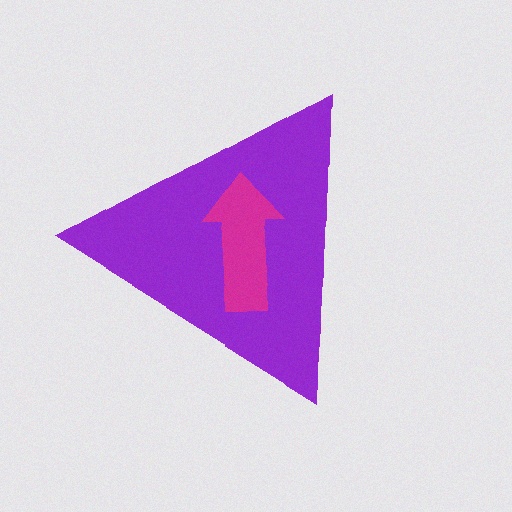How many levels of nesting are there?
2.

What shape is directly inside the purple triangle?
The magenta arrow.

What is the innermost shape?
The magenta arrow.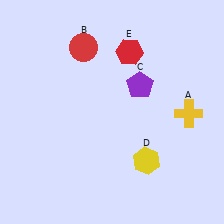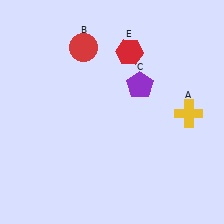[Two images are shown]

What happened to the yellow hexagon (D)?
The yellow hexagon (D) was removed in Image 2. It was in the bottom-right area of Image 1.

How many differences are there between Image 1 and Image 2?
There is 1 difference between the two images.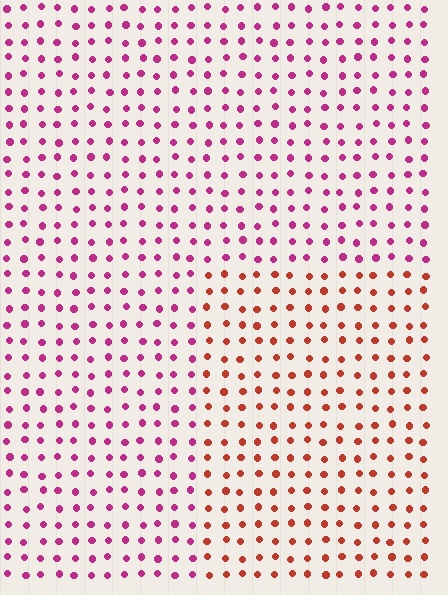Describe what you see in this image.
The image is filled with small magenta elements in a uniform arrangement. A rectangle-shaped region is visible where the elements are tinted to a slightly different hue, forming a subtle color boundary.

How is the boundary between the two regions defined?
The boundary is defined purely by a slight shift in hue (about 44 degrees). Spacing, size, and orientation are identical on both sides.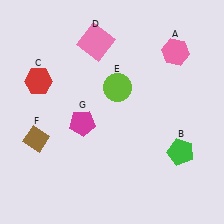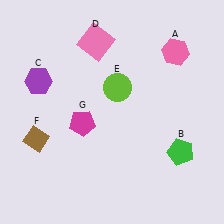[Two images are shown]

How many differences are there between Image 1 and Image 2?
There is 1 difference between the two images.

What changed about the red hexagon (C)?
In Image 1, C is red. In Image 2, it changed to purple.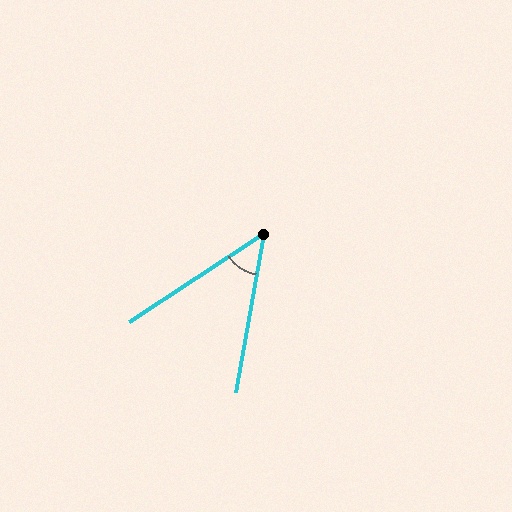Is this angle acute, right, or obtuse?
It is acute.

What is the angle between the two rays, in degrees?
Approximately 47 degrees.